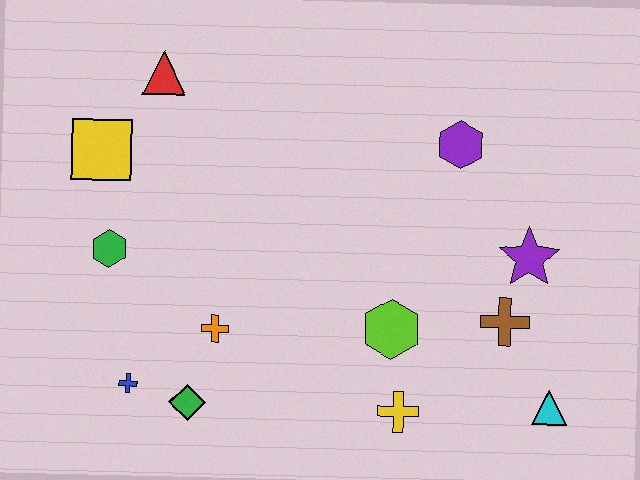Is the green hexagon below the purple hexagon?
Yes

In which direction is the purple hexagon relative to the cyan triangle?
The purple hexagon is above the cyan triangle.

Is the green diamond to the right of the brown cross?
No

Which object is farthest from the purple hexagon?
The blue cross is farthest from the purple hexagon.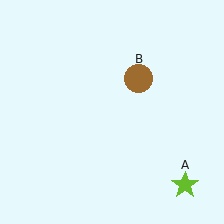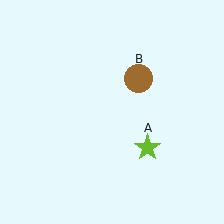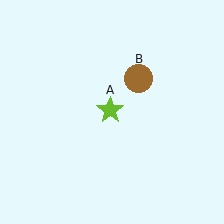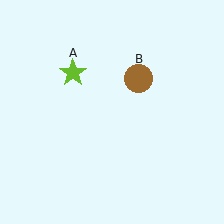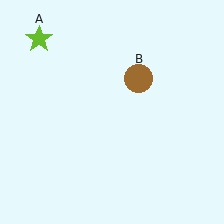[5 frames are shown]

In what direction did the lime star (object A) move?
The lime star (object A) moved up and to the left.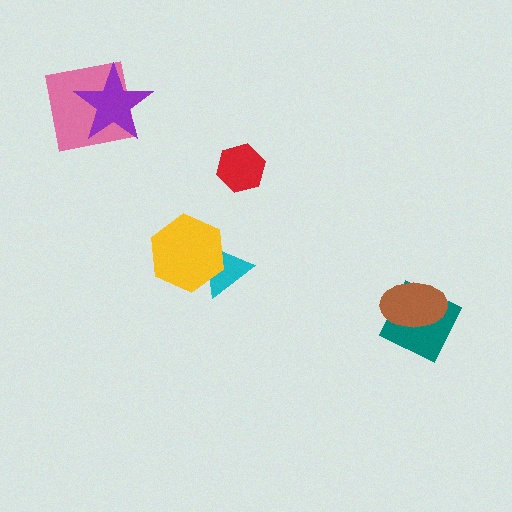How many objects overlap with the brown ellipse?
1 object overlaps with the brown ellipse.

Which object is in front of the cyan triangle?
The yellow hexagon is in front of the cyan triangle.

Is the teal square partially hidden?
Yes, it is partially covered by another shape.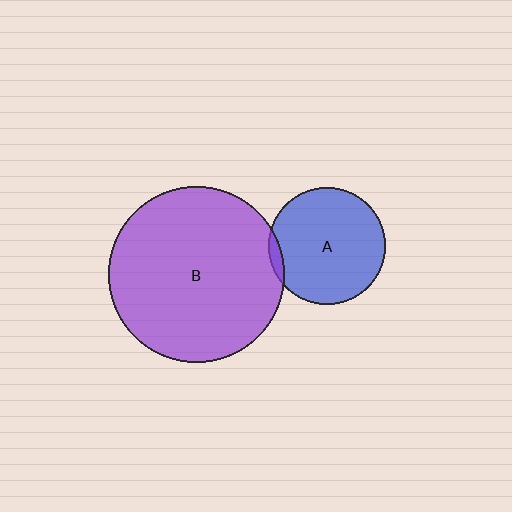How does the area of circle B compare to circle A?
Approximately 2.3 times.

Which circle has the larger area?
Circle B (purple).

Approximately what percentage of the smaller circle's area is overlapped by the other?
Approximately 5%.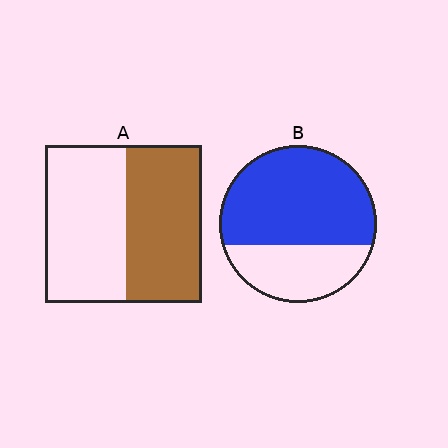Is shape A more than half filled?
Roughly half.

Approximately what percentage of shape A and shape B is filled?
A is approximately 50% and B is approximately 65%.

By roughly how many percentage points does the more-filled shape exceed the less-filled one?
By roughly 20 percentage points (B over A).